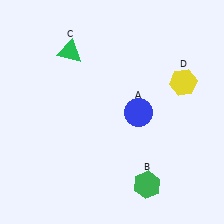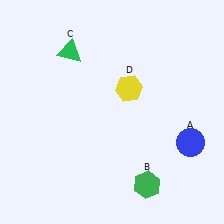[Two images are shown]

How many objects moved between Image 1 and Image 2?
2 objects moved between the two images.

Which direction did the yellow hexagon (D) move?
The yellow hexagon (D) moved left.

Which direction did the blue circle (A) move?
The blue circle (A) moved right.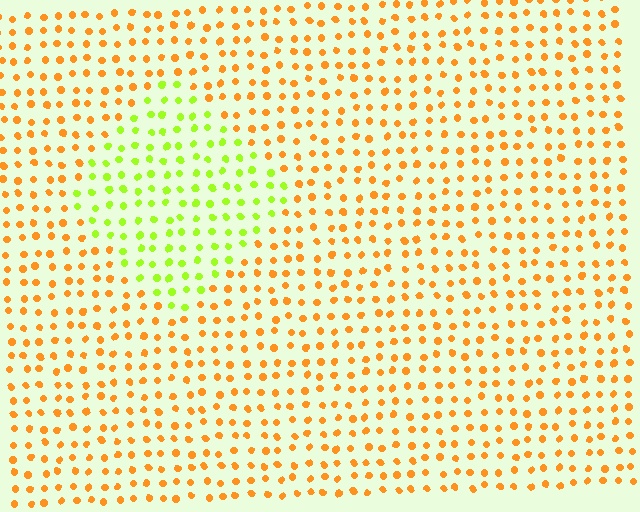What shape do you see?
I see a diamond.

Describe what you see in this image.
The image is filled with small orange elements in a uniform arrangement. A diamond-shaped region is visible where the elements are tinted to a slightly different hue, forming a subtle color boundary.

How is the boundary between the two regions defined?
The boundary is defined purely by a slight shift in hue (about 55 degrees). Spacing, size, and orientation are identical on both sides.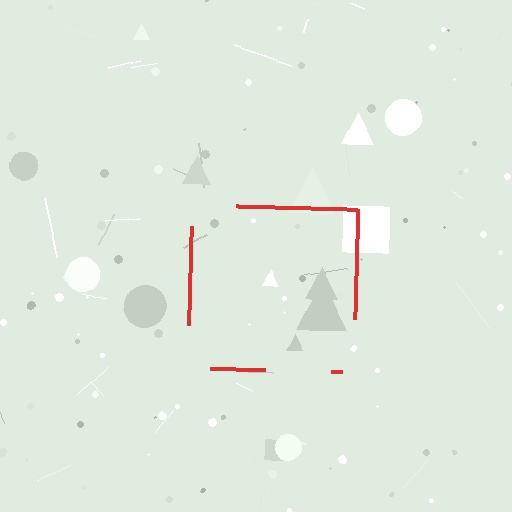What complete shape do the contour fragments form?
The contour fragments form a square.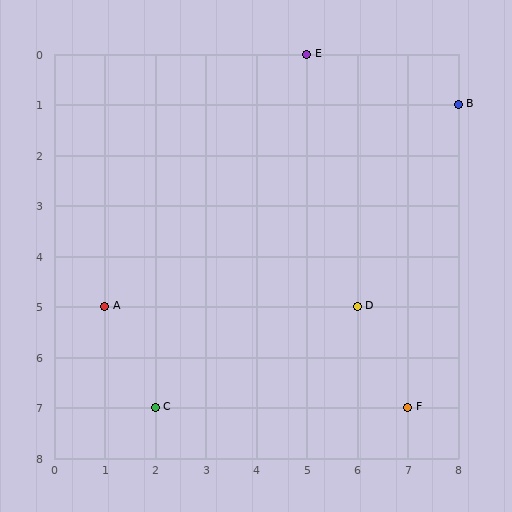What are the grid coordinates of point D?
Point D is at grid coordinates (6, 5).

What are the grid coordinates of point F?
Point F is at grid coordinates (7, 7).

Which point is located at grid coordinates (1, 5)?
Point A is at (1, 5).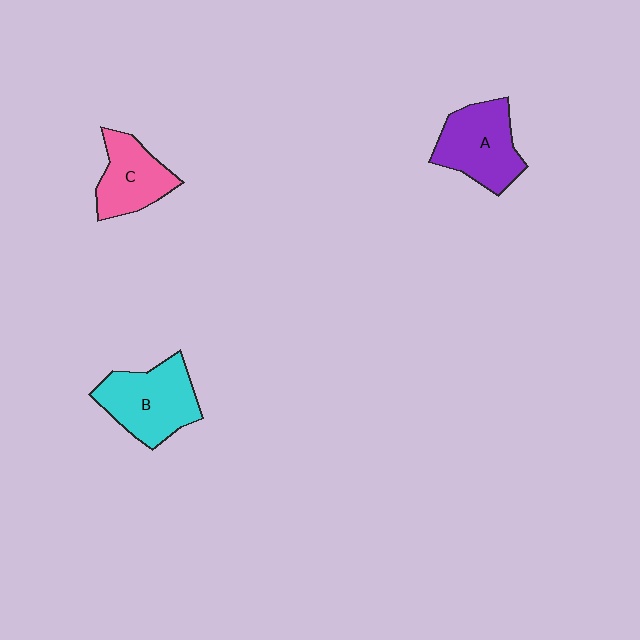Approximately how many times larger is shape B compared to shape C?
Approximately 1.3 times.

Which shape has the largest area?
Shape B (cyan).